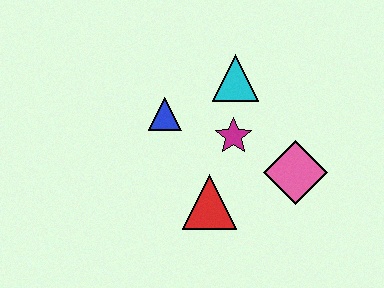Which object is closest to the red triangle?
The magenta star is closest to the red triangle.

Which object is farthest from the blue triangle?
The pink diamond is farthest from the blue triangle.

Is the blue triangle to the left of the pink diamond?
Yes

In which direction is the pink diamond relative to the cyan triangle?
The pink diamond is below the cyan triangle.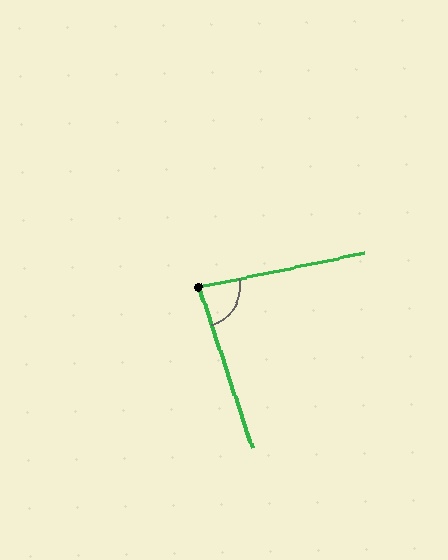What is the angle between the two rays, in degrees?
Approximately 83 degrees.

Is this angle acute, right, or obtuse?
It is acute.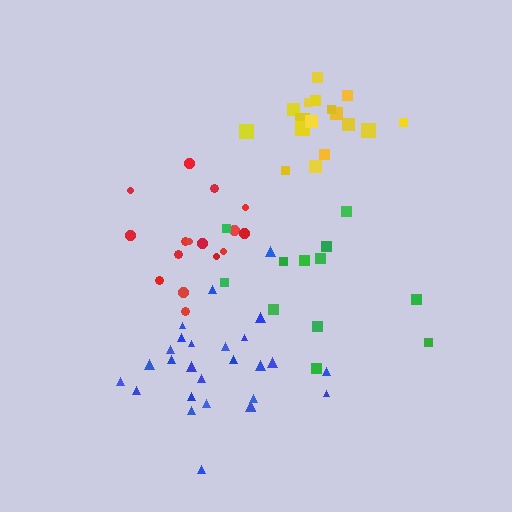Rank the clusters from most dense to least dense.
yellow, red, blue, green.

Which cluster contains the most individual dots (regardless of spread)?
Blue (27).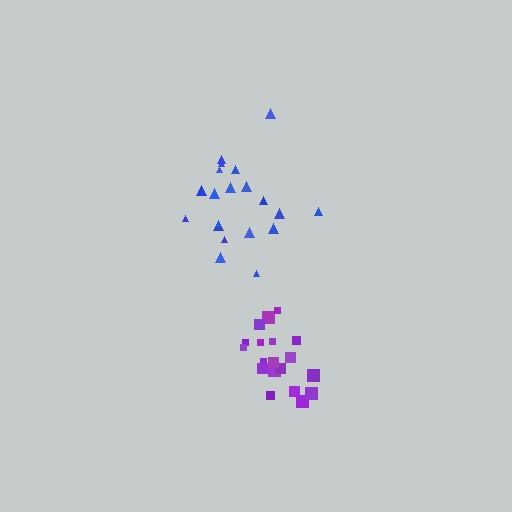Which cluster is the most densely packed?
Purple.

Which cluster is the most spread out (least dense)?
Blue.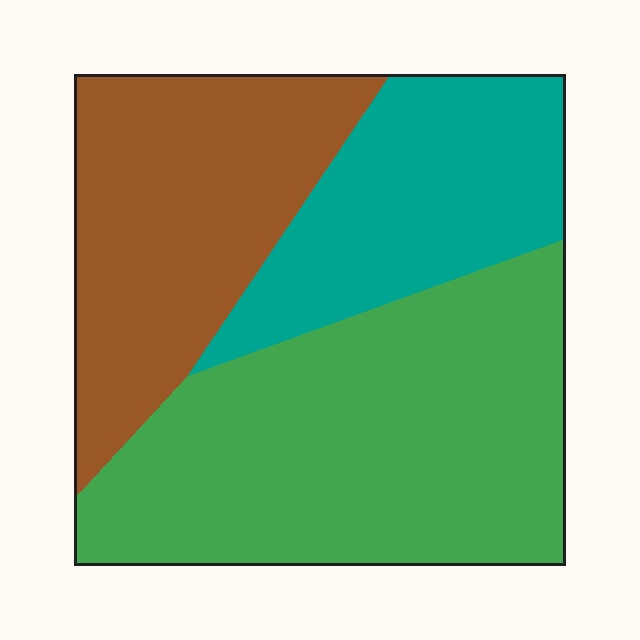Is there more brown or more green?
Green.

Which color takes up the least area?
Teal, at roughly 25%.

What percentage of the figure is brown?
Brown takes up about one third (1/3) of the figure.